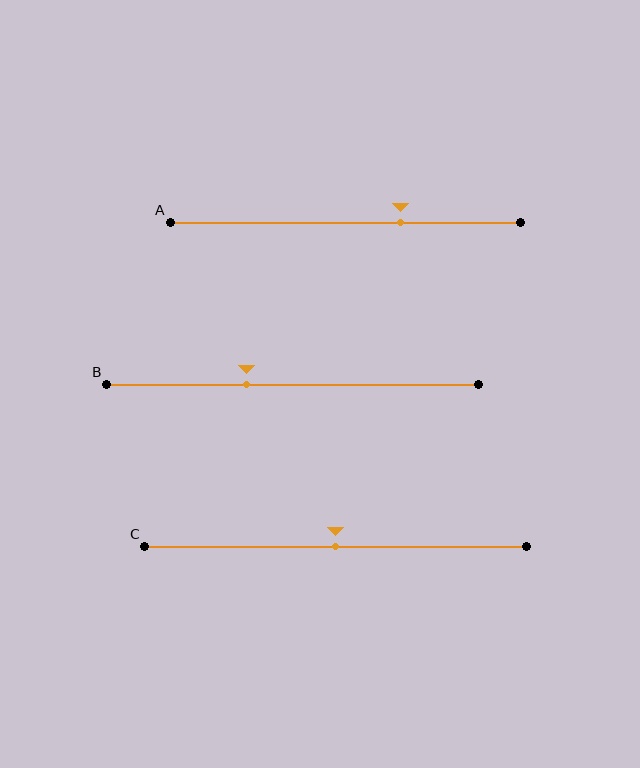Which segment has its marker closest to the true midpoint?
Segment C has its marker closest to the true midpoint.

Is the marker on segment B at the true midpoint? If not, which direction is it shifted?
No, the marker on segment B is shifted to the left by about 12% of the segment length.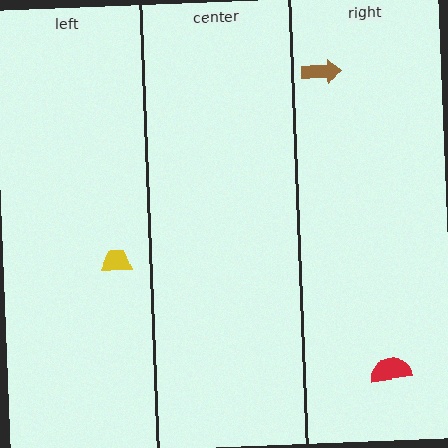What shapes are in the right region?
The brown arrow, the red semicircle.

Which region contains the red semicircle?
The right region.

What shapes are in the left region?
The yellow trapezoid.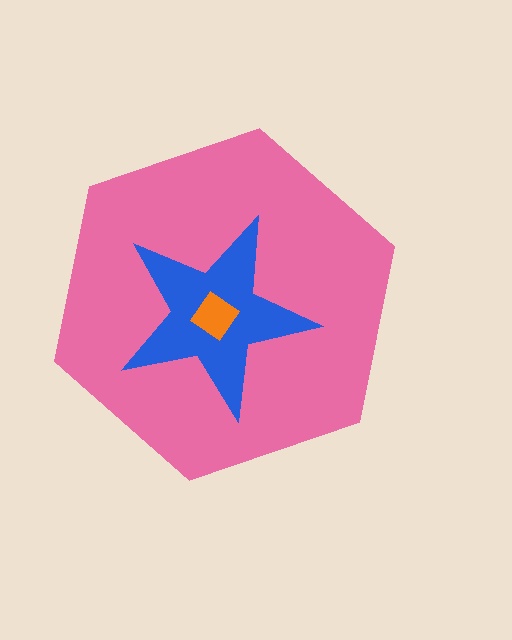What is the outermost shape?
The pink hexagon.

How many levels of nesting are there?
3.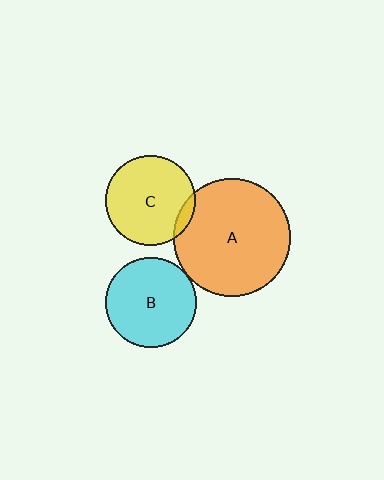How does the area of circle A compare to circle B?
Approximately 1.7 times.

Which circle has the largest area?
Circle A (orange).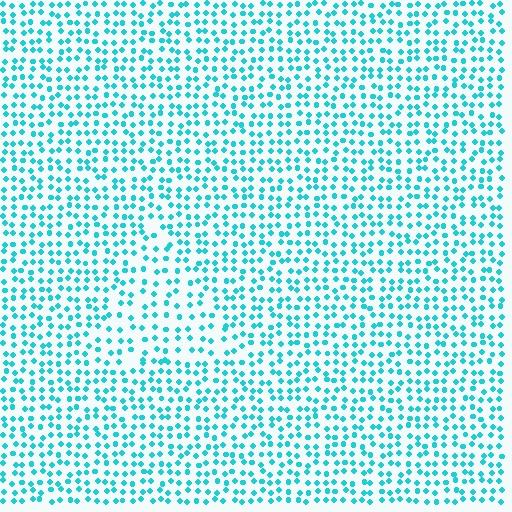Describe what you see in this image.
The image contains small cyan elements arranged at two different densities. A triangle-shaped region is visible where the elements are less densely packed than the surrounding area.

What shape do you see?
I see a triangle.